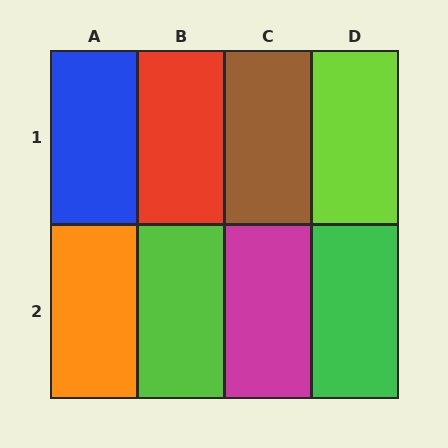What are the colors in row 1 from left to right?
Blue, red, brown, lime.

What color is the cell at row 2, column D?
Green.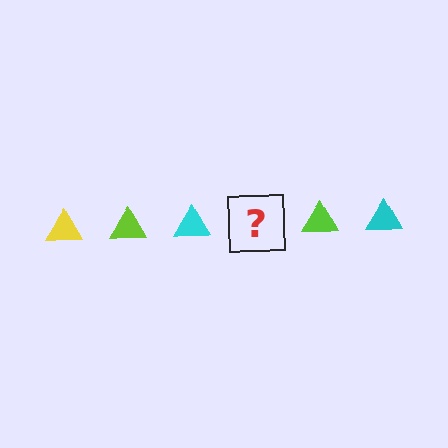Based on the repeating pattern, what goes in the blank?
The blank should be a yellow triangle.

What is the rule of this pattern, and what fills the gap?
The rule is that the pattern cycles through yellow, lime, cyan triangles. The gap should be filled with a yellow triangle.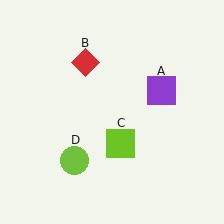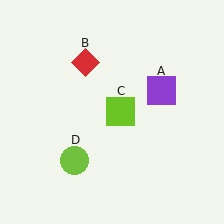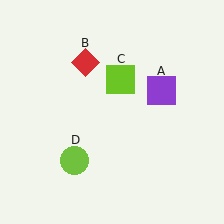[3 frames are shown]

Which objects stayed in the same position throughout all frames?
Purple square (object A) and red diamond (object B) and lime circle (object D) remained stationary.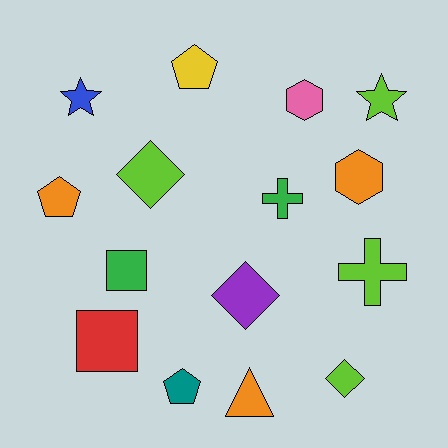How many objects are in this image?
There are 15 objects.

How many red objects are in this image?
There is 1 red object.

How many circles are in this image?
There are no circles.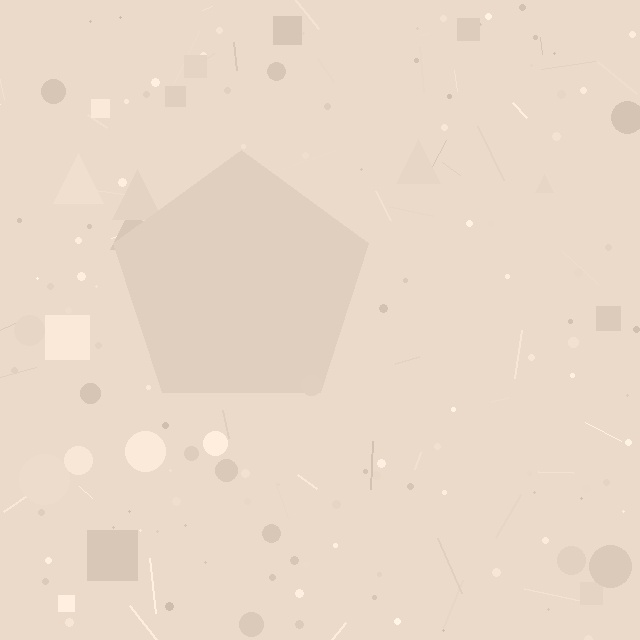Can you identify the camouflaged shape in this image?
The camouflaged shape is a pentagon.